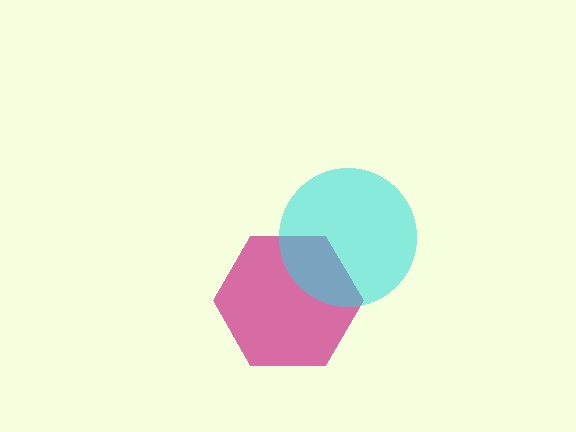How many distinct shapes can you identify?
There are 2 distinct shapes: a magenta hexagon, a cyan circle.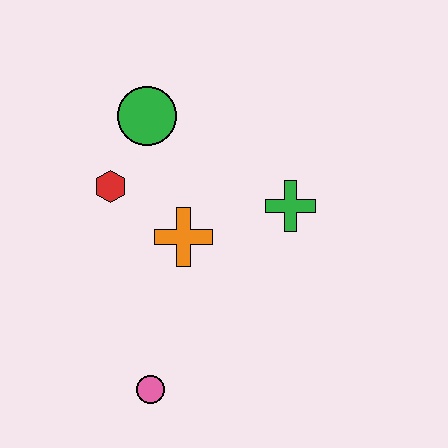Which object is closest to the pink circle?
The orange cross is closest to the pink circle.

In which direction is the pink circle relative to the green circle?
The pink circle is below the green circle.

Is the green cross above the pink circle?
Yes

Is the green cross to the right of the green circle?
Yes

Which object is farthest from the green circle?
The pink circle is farthest from the green circle.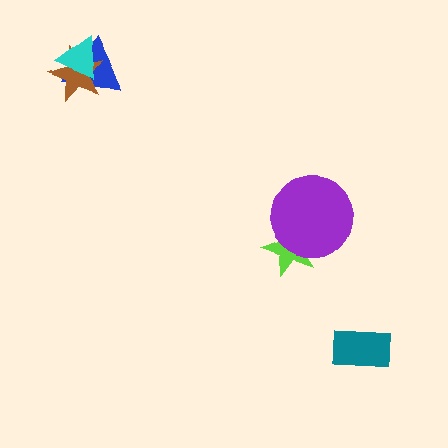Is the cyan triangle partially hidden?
No, no other shape covers it.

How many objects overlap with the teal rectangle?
0 objects overlap with the teal rectangle.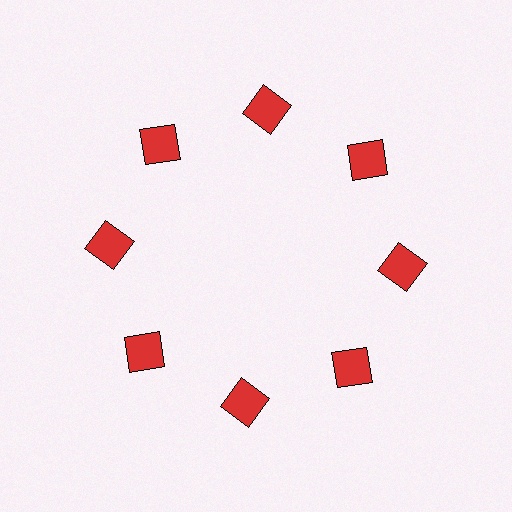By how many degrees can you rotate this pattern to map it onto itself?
The pattern maps onto itself every 45 degrees of rotation.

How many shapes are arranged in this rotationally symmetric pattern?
There are 8 shapes, arranged in 8 groups of 1.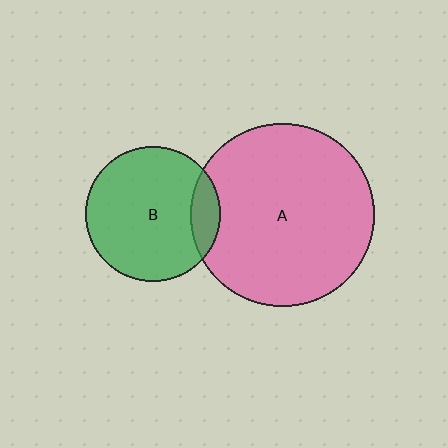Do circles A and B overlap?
Yes.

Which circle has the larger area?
Circle A (pink).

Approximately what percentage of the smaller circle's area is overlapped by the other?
Approximately 15%.